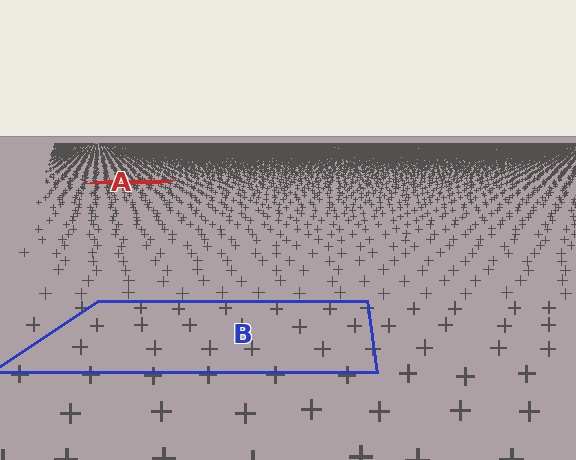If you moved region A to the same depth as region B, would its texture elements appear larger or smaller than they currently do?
They would appear larger. At a closer depth, the same texture elements are projected at a bigger on-screen size.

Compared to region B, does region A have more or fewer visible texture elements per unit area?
Region A has more texture elements per unit area — they are packed more densely because it is farther away.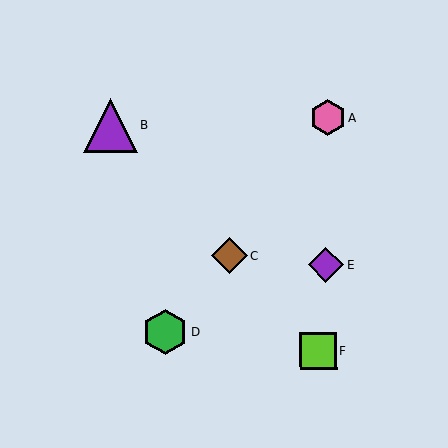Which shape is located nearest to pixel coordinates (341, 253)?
The purple diamond (labeled E) at (326, 264) is nearest to that location.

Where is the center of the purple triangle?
The center of the purple triangle is at (110, 126).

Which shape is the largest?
The purple triangle (labeled B) is the largest.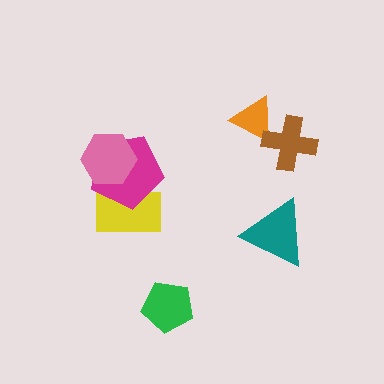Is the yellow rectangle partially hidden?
Yes, it is partially covered by another shape.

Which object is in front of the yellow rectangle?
The magenta pentagon is in front of the yellow rectangle.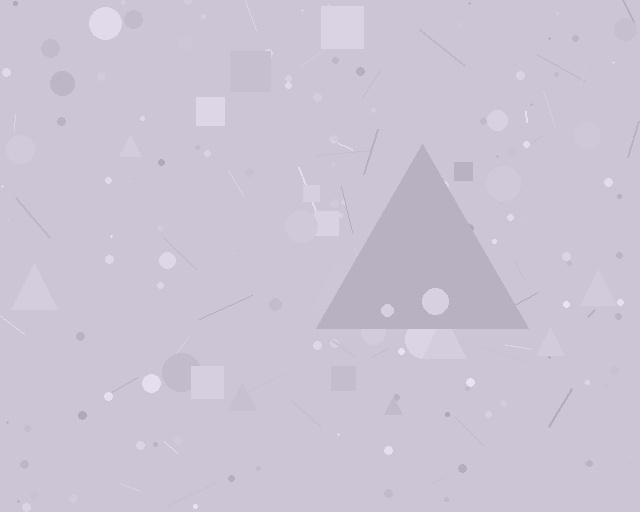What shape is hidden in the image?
A triangle is hidden in the image.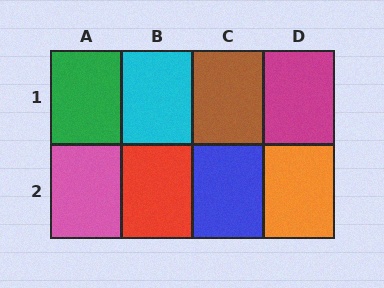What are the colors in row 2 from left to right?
Pink, red, blue, orange.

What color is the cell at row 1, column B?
Cyan.